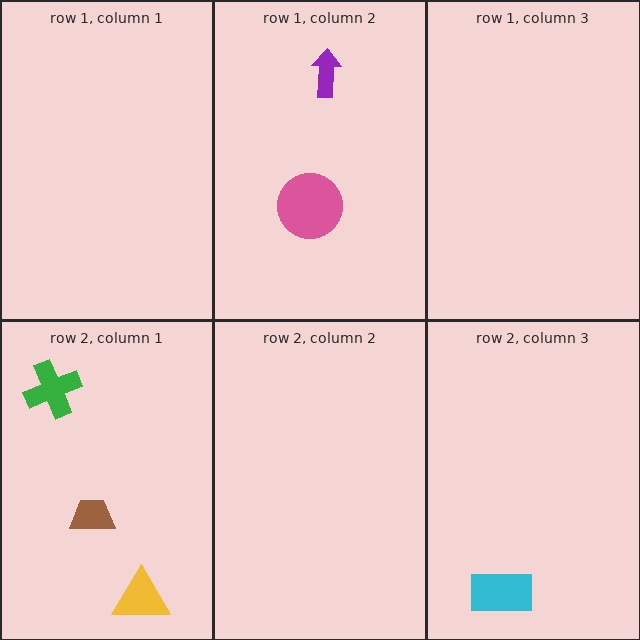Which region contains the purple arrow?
The row 1, column 2 region.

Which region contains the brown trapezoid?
The row 2, column 1 region.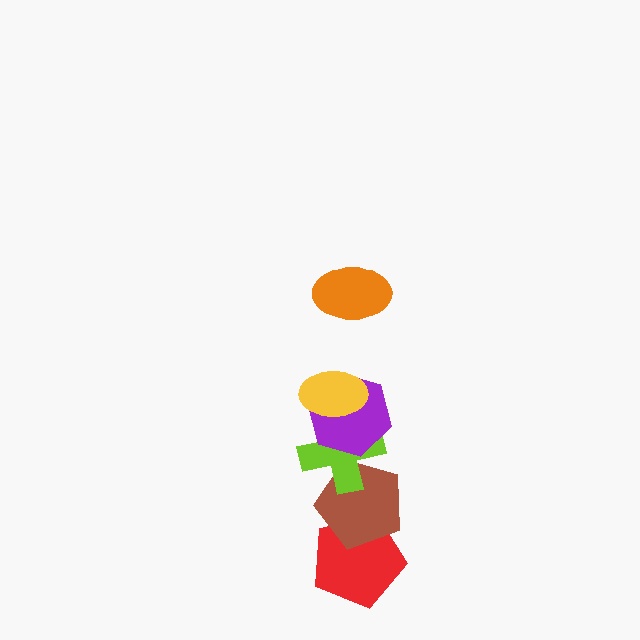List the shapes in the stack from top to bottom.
From top to bottom: the orange ellipse, the yellow ellipse, the purple hexagon, the lime cross, the brown pentagon, the red pentagon.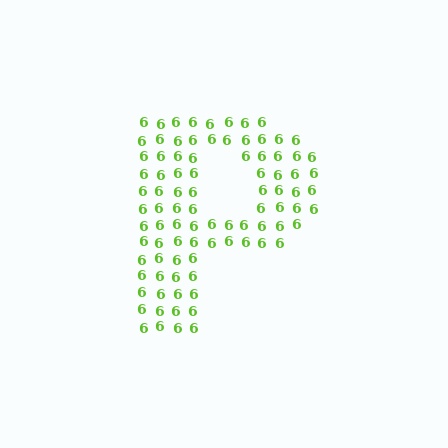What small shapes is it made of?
It is made of small digit 6's.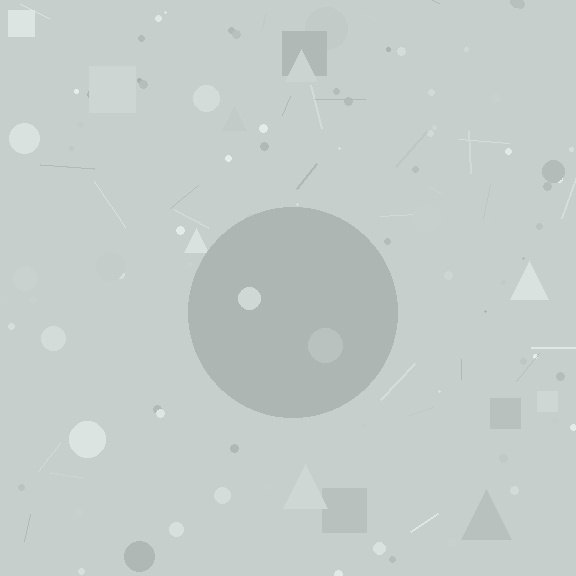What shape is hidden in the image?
A circle is hidden in the image.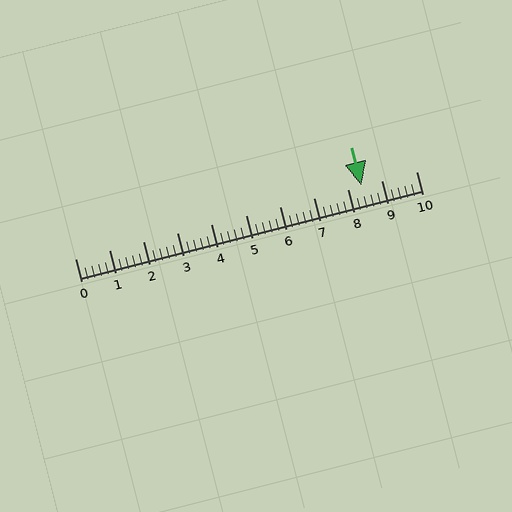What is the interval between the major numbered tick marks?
The major tick marks are spaced 1 units apart.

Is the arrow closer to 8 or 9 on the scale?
The arrow is closer to 8.